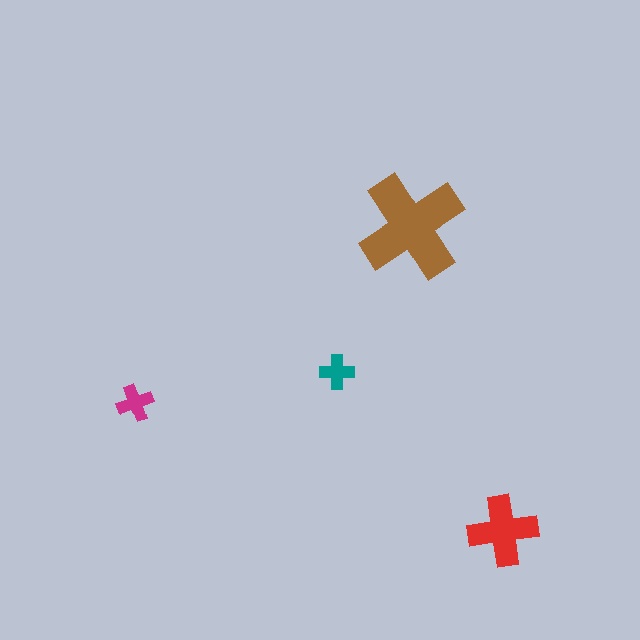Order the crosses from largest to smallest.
the brown one, the red one, the magenta one, the teal one.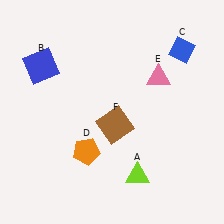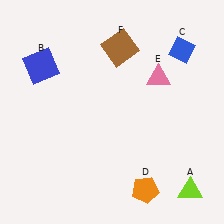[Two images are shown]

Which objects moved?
The objects that moved are: the lime triangle (A), the orange pentagon (D), the brown square (F).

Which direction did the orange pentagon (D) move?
The orange pentagon (D) moved right.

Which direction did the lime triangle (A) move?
The lime triangle (A) moved right.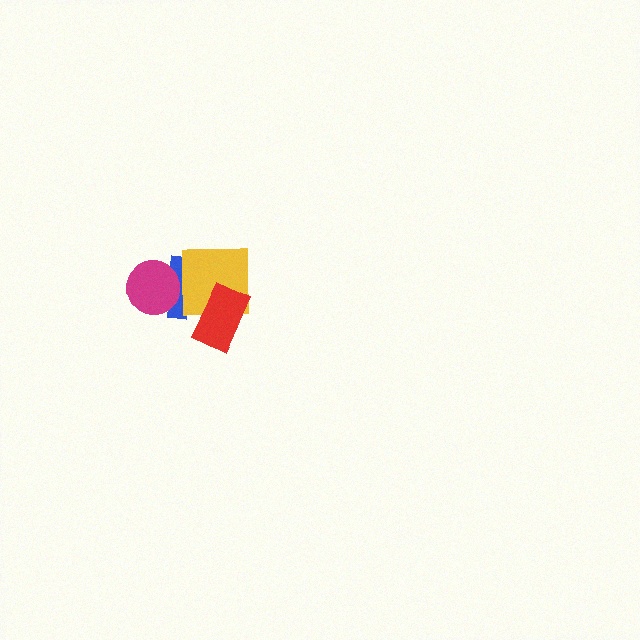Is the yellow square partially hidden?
Yes, it is partially covered by another shape.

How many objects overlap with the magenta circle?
1 object overlaps with the magenta circle.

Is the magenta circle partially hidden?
No, no other shape covers it.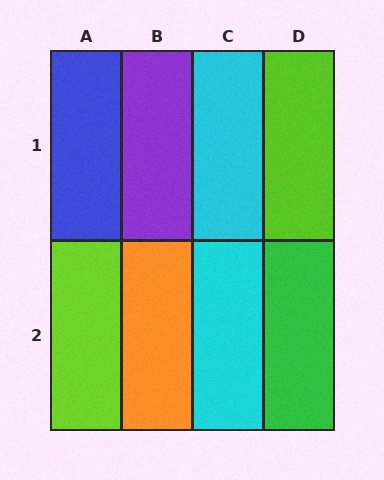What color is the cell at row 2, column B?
Orange.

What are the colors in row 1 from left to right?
Blue, purple, cyan, lime.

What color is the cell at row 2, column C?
Cyan.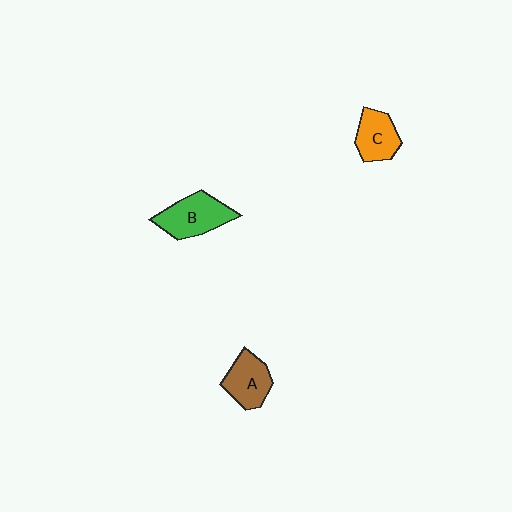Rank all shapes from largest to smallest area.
From largest to smallest: B (green), A (brown), C (orange).